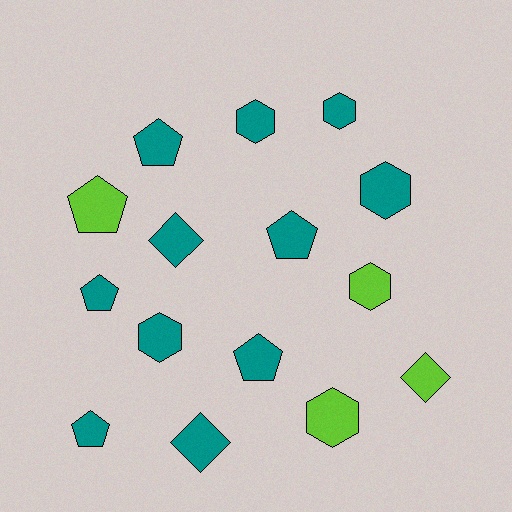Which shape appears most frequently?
Hexagon, with 6 objects.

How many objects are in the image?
There are 15 objects.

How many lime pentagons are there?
There is 1 lime pentagon.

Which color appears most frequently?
Teal, with 11 objects.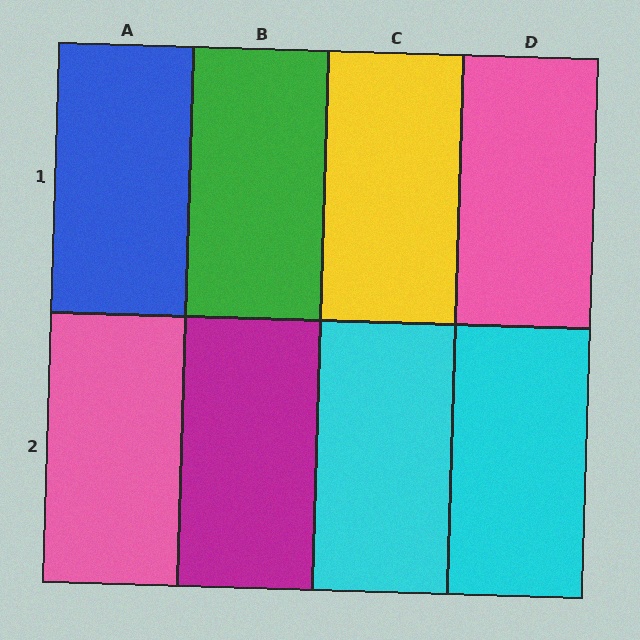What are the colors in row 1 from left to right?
Blue, green, yellow, pink.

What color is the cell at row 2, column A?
Pink.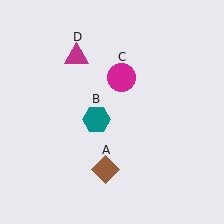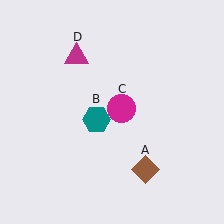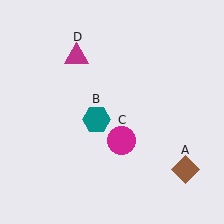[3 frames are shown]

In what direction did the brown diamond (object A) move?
The brown diamond (object A) moved right.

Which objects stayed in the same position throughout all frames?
Teal hexagon (object B) and magenta triangle (object D) remained stationary.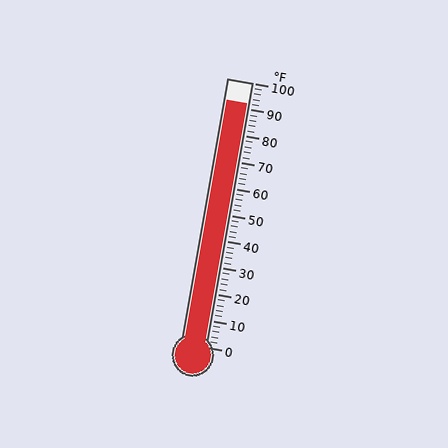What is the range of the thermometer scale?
The thermometer scale ranges from 0°F to 100°F.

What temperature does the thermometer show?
The thermometer shows approximately 92°F.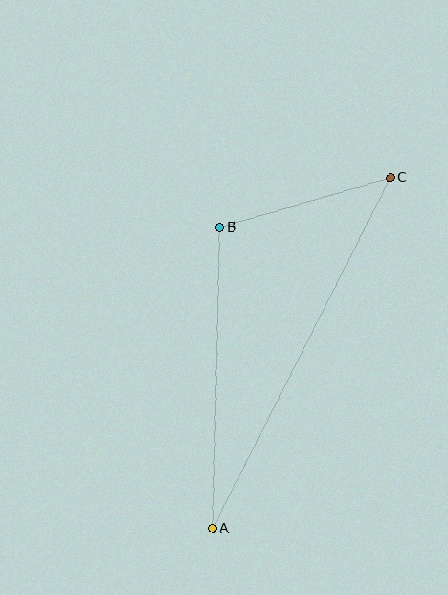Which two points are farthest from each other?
Points A and C are farthest from each other.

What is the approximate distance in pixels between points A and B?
The distance between A and B is approximately 301 pixels.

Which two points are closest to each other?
Points B and C are closest to each other.